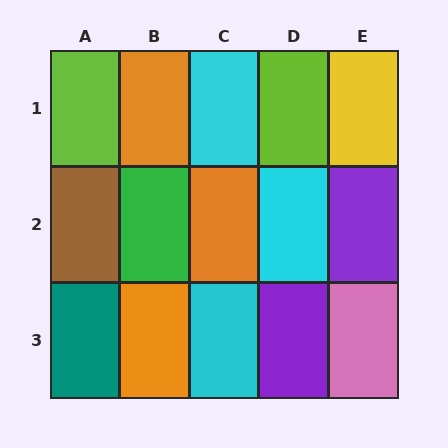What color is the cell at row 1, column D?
Lime.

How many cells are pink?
1 cell is pink.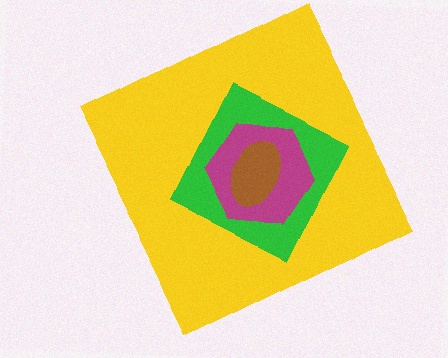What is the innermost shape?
The brown ellipse.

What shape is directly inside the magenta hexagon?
The brown ellipse.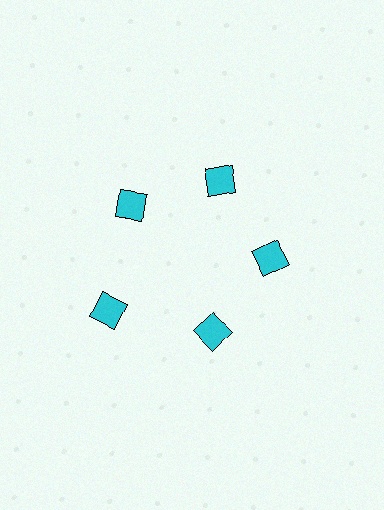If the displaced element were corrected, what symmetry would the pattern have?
It would have 5-fold rotational symmetry — the pattern would map onto itself every 72 degrees.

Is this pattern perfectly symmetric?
No. The 5 cyan squares are arranged in a ring, but one element near the 8 o'clock position is pushed outward from the center, breaking the 5-fold rotational symmetry.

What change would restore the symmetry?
The symmetry would be restored by moving it inward, back onto the ring so that all 5 squares sit at equal angles and equal distance from the center.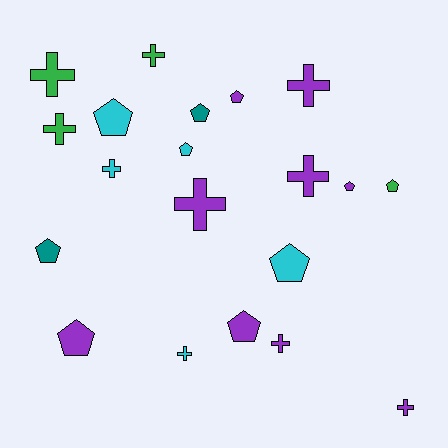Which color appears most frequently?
Purple, with 9 objects.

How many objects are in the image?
There are 20 objects.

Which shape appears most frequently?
Pentagon, with 10 objects.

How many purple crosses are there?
There are 5 purple crosses.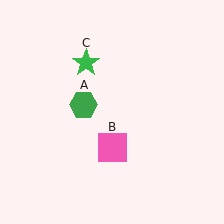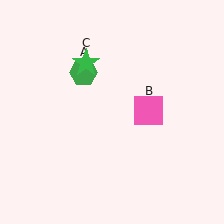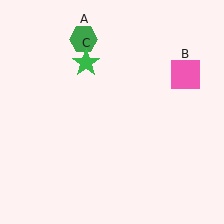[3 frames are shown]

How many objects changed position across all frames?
2 objects changed position: green hexagon (object A), pink square (object B).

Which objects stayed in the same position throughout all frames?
Green star (object C) remained stationary.